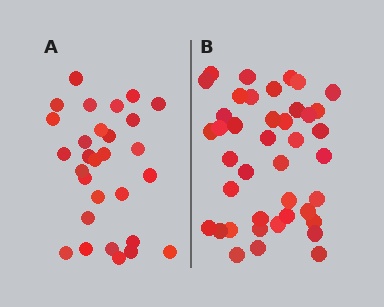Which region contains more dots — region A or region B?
Region B (the right region) has more dots.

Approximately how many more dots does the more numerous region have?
Region B has roughly 12 or so more dots than region A.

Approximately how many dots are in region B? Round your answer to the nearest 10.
About 40 dots. (The exact count is 41, which rounds to 40.)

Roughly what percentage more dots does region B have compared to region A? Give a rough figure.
About 40% more.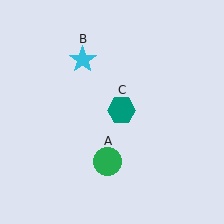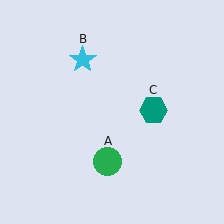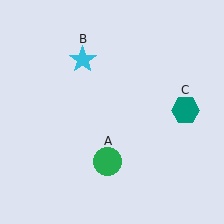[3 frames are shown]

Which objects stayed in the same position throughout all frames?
Green circle (object A) and cyan star (object B) remained stationary.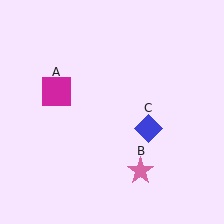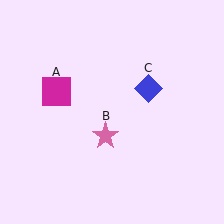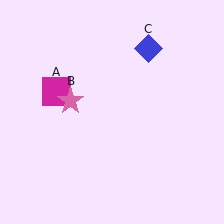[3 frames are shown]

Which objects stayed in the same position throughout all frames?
Magenta square (object A) remained stationary.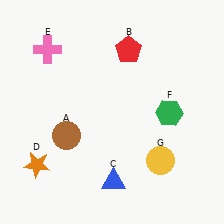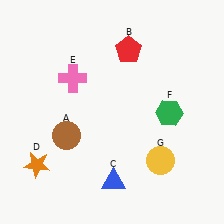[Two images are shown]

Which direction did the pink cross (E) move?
The pink cross (E) moved down.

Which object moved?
The pink cross (E) moved down.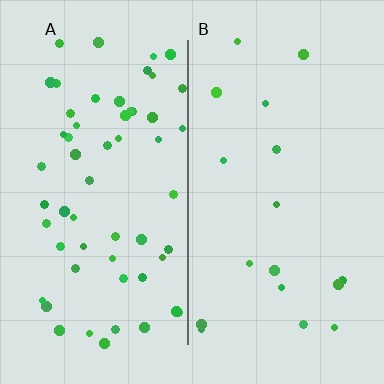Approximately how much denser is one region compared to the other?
Approximately 3.3× — region A over region B.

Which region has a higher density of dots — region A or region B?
A (the left).